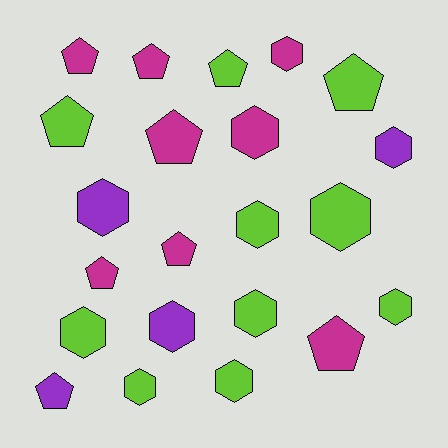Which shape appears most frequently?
Hexagon, with 12 objects.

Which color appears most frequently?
Lime, with 10 objects.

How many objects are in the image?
There are 22 objects.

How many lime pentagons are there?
There are 3 lime pentagons.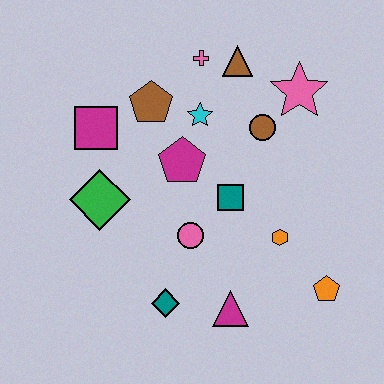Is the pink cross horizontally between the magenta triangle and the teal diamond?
Yes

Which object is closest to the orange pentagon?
The orange hexagon is closest to the orange pentagon.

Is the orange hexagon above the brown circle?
No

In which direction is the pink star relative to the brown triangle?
The pink star is to the right of the brown triangle.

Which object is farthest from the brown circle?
The teal diamond is farthest from the brown circle.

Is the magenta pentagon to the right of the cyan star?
No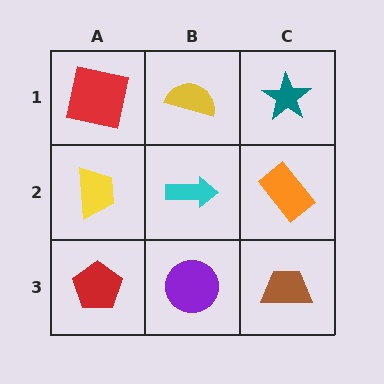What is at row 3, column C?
A brown trapezoid.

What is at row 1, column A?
A red square.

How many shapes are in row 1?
3 shapes.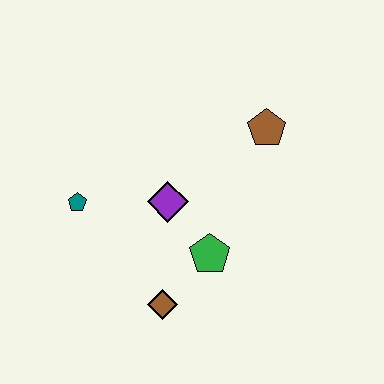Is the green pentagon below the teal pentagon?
Yes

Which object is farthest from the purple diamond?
The brown pentagon is farthest from the purple diamond.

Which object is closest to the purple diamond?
The green pentagon is closest to the purple diamond.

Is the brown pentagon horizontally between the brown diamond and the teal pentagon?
No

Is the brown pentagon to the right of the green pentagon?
Yes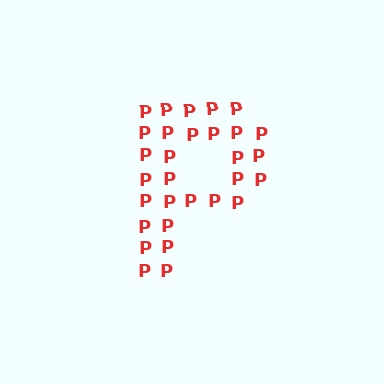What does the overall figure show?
The overall figure shows the letter P.